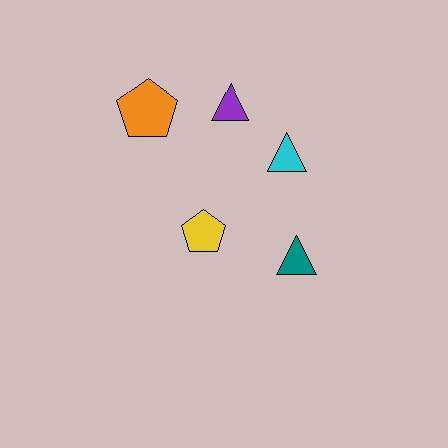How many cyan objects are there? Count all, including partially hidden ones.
There is 1 cyan object.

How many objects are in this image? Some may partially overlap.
There are 5 objects.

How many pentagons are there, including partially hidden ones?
There are 2 pentagons.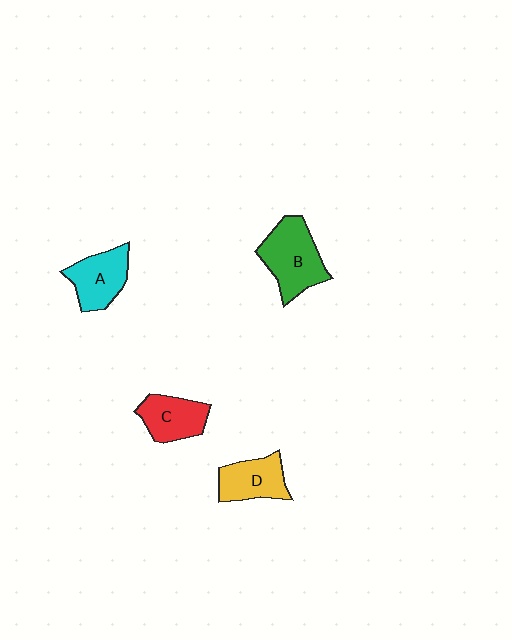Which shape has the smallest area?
Shape C (red).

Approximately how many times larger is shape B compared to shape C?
Approximately 1.4 times.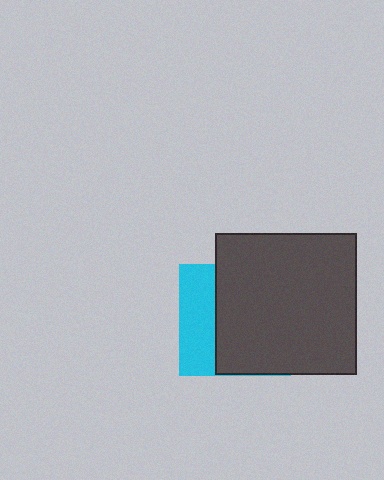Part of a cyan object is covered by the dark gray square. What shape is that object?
It is a square.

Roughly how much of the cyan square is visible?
A small part of it is visible (roughly 32%).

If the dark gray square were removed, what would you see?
You would see the complete cyan square.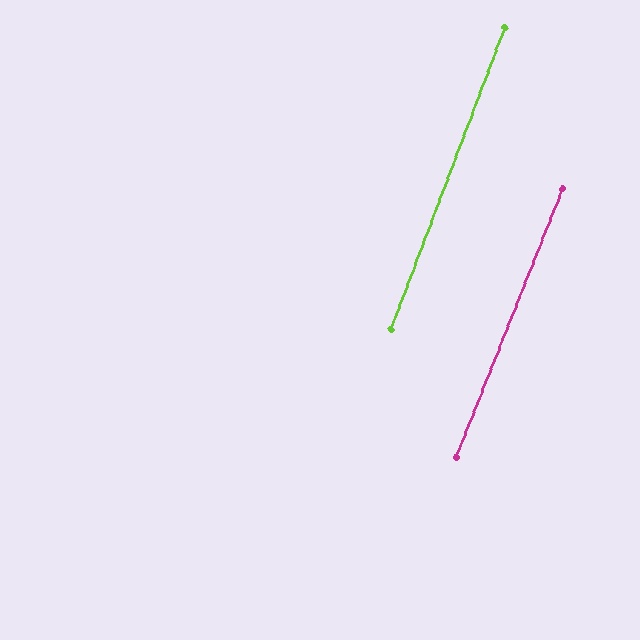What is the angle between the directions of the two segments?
Approximately 1 degree.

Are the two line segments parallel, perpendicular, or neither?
Parallel — their directions differ by only 0.9°.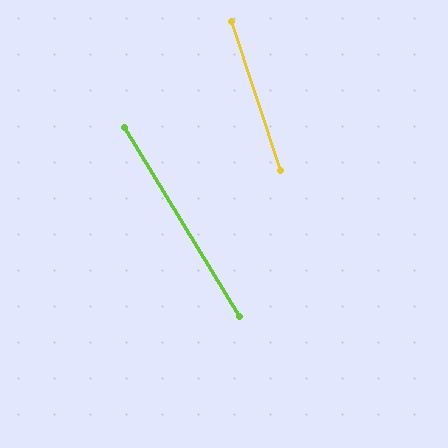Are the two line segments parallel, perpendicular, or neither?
Neither parallel nor perpendicular — they differ by about 13°.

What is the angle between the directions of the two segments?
Approximately 13 degrees.